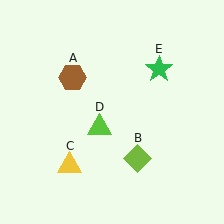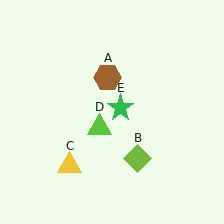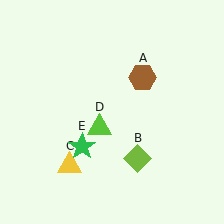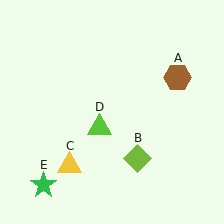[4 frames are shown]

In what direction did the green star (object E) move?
The green star (object E) moved down and to the left.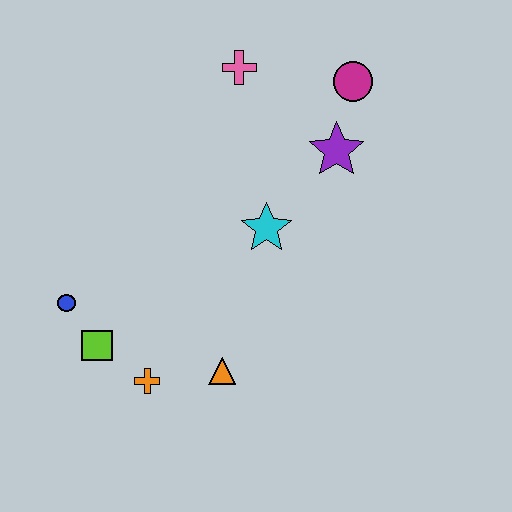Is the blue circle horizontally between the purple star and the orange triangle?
No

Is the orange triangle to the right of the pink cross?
No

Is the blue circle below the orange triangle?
No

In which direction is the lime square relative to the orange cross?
The lime square is to the left of the orange cross.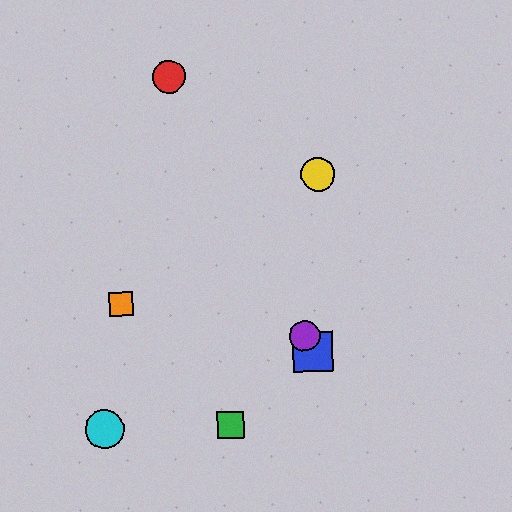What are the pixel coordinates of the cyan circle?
The cyan circle is at (104, 429).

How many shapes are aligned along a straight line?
3 shapes (the red circle, the blue square, the purple circle) are aligned along a straight line.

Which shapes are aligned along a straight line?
The red circle, the blue square, the purple circle are aligned along a straight line.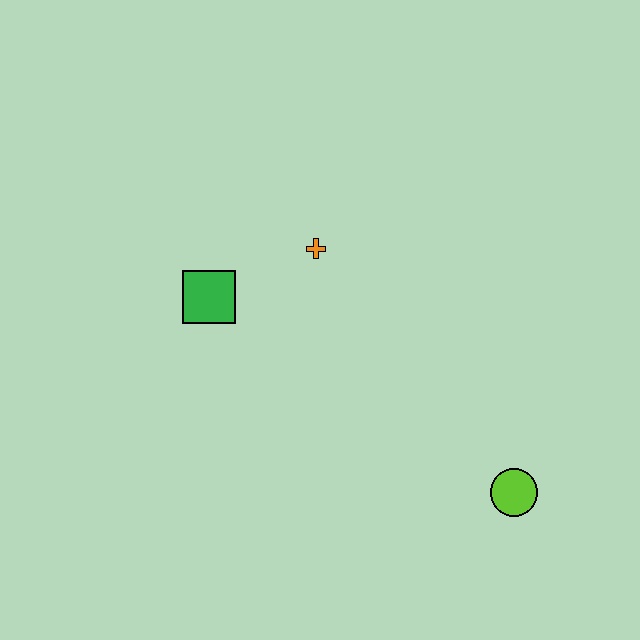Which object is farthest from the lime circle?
The green square is farthest from the lime circle.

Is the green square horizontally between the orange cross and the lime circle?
No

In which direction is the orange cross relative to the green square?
The orange cross is to the right of the green square.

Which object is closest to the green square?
The orange cross is closest to the green square.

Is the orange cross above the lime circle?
Yes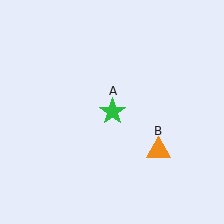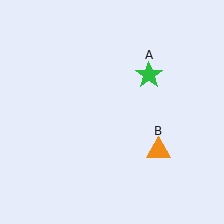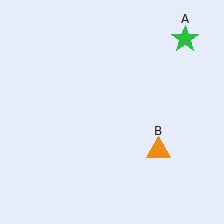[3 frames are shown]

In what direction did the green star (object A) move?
The green star (object A) moved up and to the right.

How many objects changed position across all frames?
1 object changed position: green star (object A).